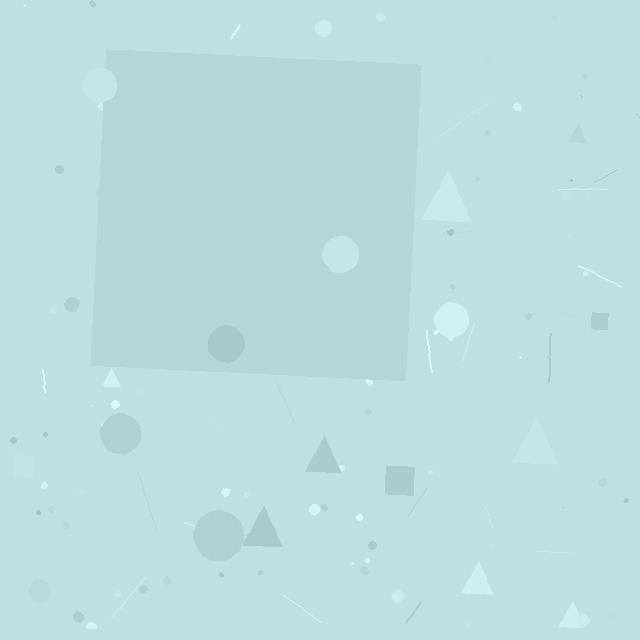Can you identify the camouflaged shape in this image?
The camouflaged shape is a square.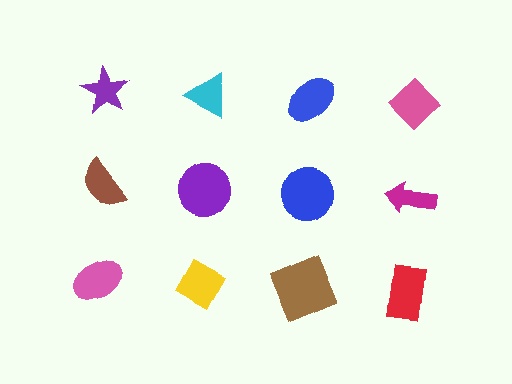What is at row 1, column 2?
A cyan triangle.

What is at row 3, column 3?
A brown square.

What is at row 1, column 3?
A blue ellipse.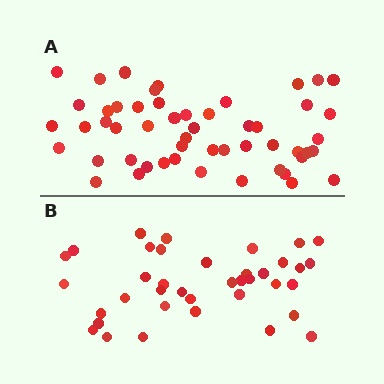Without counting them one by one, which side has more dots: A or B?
Region A (the top region) has more dots.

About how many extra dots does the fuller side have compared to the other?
Region A has approximately 15 more dots than region B.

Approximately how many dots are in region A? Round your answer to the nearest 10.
About 50 dots. (The exact count is 52, which rounds to 50.)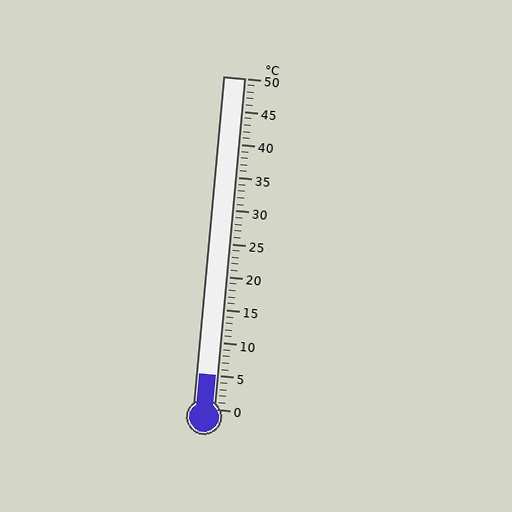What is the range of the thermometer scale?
The thermometer scale ranges from 0°C to 50°C.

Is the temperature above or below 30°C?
The temperature is below 30°C.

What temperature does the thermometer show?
The thermometer shows approximately 5°C.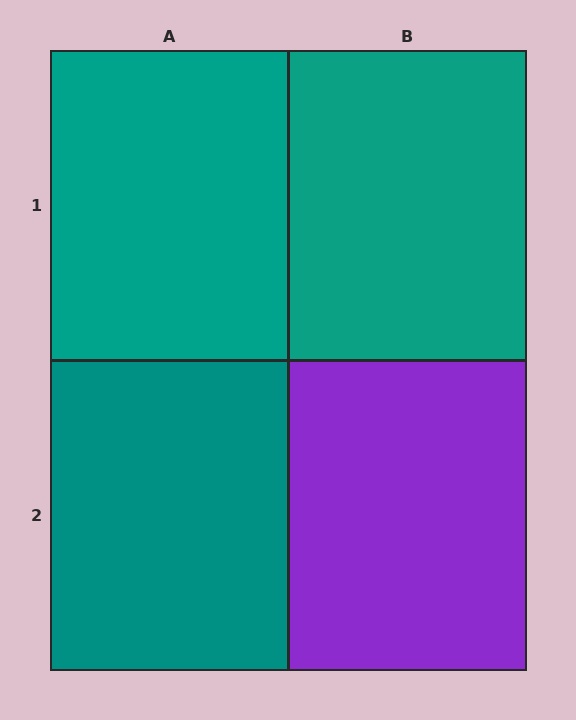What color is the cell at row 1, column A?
Teal.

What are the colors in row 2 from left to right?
Teal, purple.